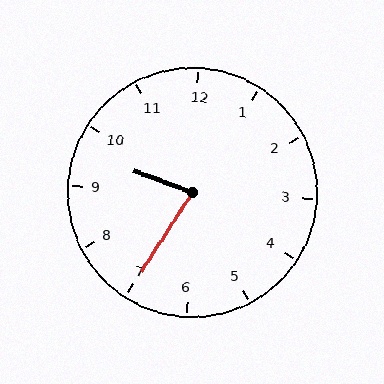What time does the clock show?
9:35.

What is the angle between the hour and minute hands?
Approximately 78 degrees.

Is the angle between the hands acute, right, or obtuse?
It is acute.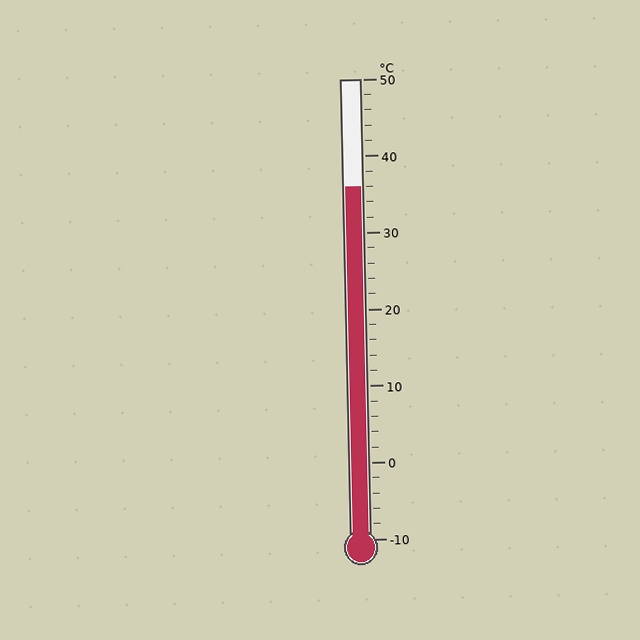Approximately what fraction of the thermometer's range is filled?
The thermometer is filled to approximately 75% of its range.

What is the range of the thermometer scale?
The thermometer scale ranges from -10°C to 50°C.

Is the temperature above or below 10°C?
The temperature is above 10°C.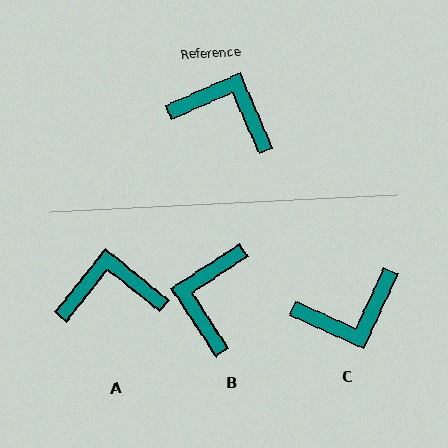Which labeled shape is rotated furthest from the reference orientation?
C, about 138 degrees away.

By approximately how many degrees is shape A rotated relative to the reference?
Approximately 27 degrees counter-clockwise.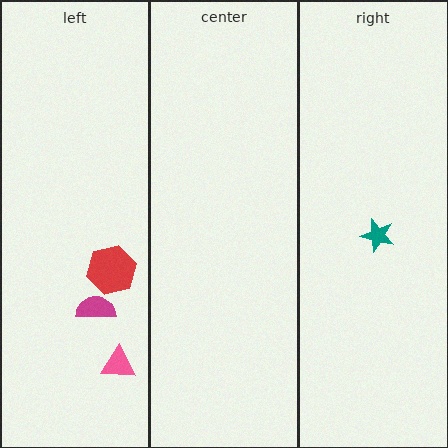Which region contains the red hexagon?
The left region.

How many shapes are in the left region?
3.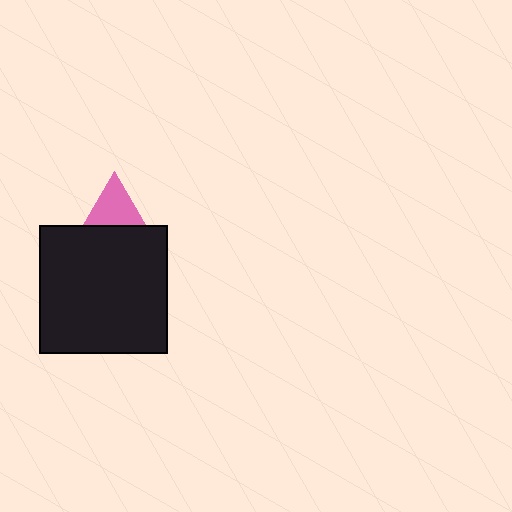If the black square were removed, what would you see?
You would see the complete pink triangle.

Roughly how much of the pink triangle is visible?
A small part of it is visible (roughly 40%).